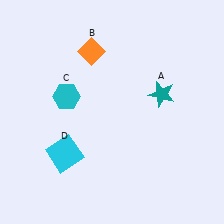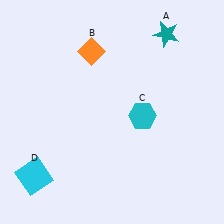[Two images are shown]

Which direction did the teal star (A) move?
The teal star (A) moved up.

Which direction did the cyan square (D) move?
The cyan square (D) moved left.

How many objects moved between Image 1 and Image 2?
3 objects moved between the two images.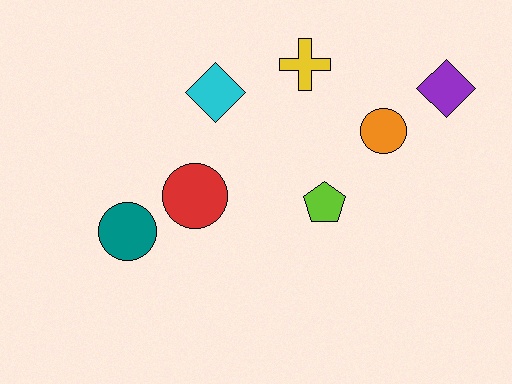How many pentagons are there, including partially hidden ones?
There is 1 pentagon.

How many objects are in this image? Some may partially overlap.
There are 7 objects.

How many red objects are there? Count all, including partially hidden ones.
There is 1 red object.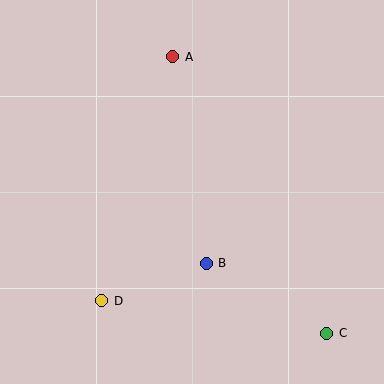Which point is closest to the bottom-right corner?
Point C is closest to the bottom-right corner.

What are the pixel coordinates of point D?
Point D is at (102, 301).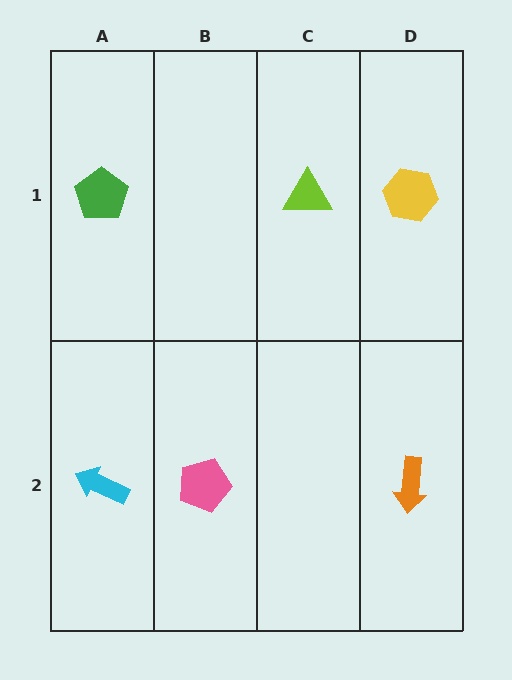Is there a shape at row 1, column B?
No, that cell is empty.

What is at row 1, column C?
A lime triangle.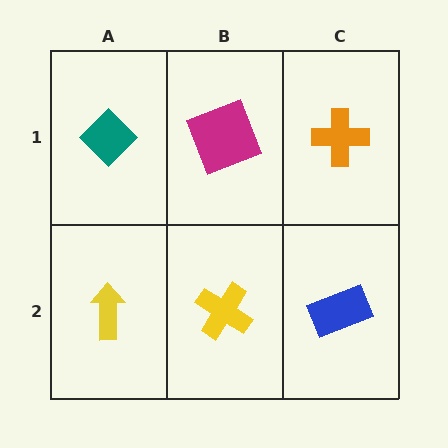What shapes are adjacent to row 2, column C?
An orange cross (row 1, column C), a yellow cross (row 2, column B).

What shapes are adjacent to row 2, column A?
A teal diamond (row 1, column A), a yellow cross (row 2, column B).